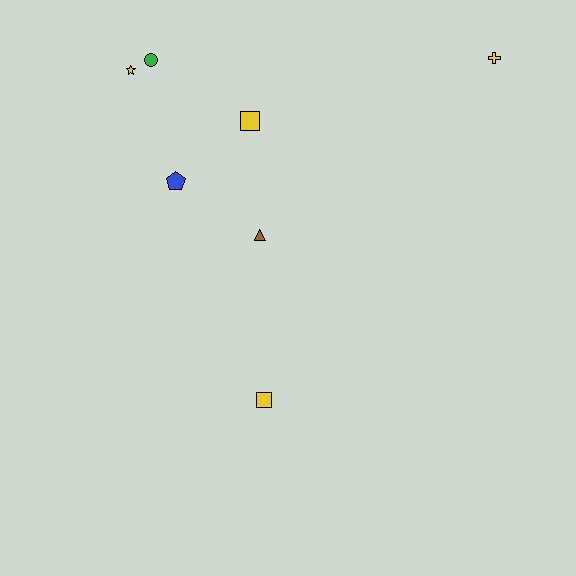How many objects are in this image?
There are 7 objects.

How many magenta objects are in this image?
There are no magenta objects.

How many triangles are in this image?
There is 1 triangle.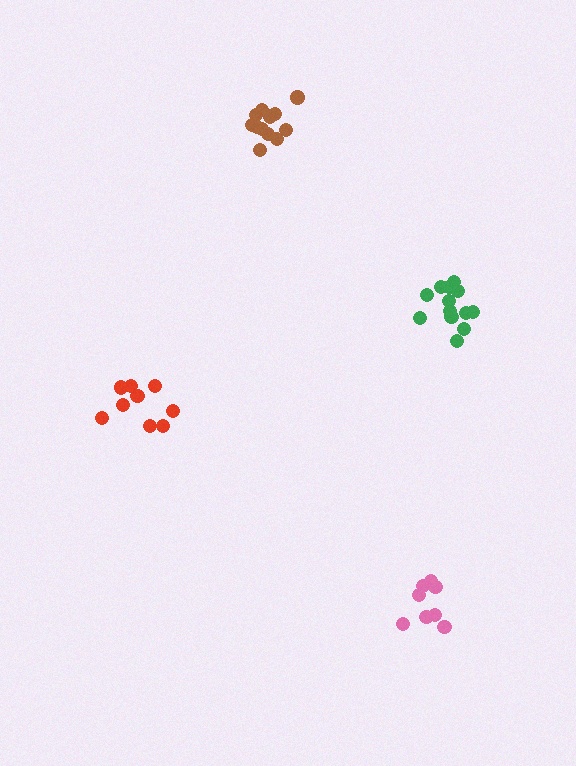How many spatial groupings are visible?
There are 4 spatial groupings.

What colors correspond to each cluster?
The clusters are colored: red, pink, brown, green.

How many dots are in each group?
Group 1: 9 dots, Group 2: 8 dots, Group 3: 12 dots, Group 4: 13 dots (42 total).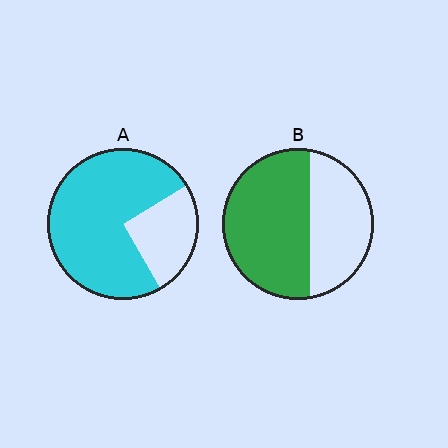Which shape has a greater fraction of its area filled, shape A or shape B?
Shape A.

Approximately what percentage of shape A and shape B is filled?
A is approximately 75% and B is approximately 60%.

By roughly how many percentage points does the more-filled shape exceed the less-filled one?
By roughly 15 percentage points (A over B).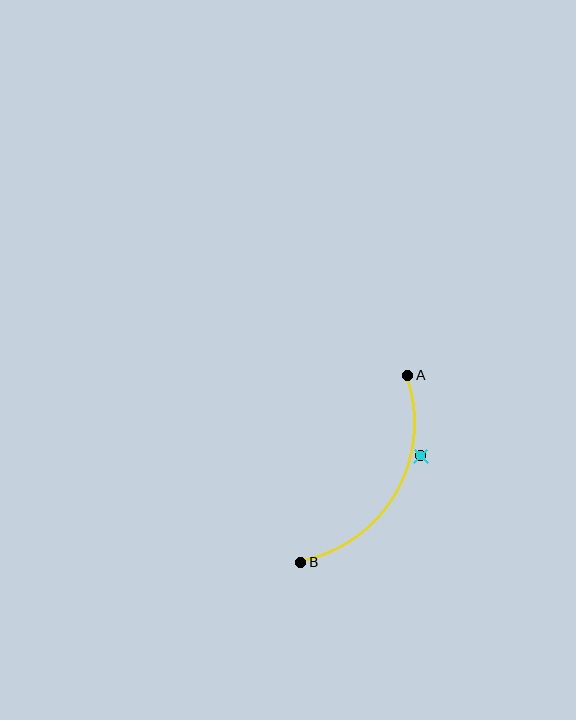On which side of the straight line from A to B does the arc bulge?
The arc bulges to the right of the straight line connecting A and B.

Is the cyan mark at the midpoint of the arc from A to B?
No — the cyan mark does not lie on the arc at all. It sits slightly outside the curve.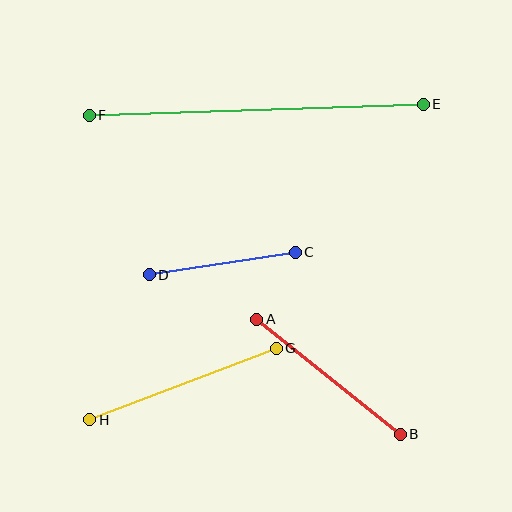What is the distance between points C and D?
The distance is approximately 148 pixels.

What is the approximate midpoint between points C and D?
The midpoint is at approximately (222, 263) pixels.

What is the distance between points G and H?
The distance is approximately 199 pixels.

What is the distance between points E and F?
The distance is approximately 334 pixels.